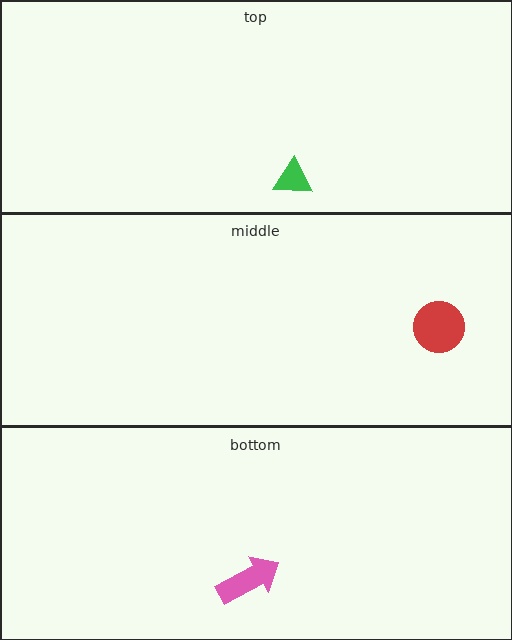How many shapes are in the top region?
1.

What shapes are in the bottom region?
The pink arrow.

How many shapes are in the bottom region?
1.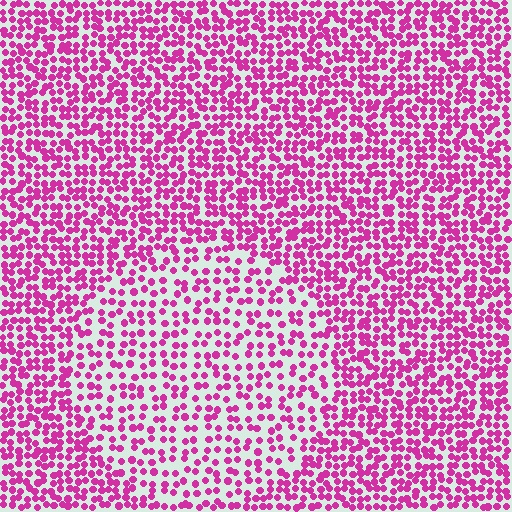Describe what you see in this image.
The image contains small magenta elements arranged at two different densities. A circle-shaped region is visible where the elements are less densely packed than the surrounding area.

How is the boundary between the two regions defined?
The boundary is defined by a change in element density (approximately 1.7x ratio). All elements are the same color, size, and shape.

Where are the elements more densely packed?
The elements are more densely packed outside the circle boundary.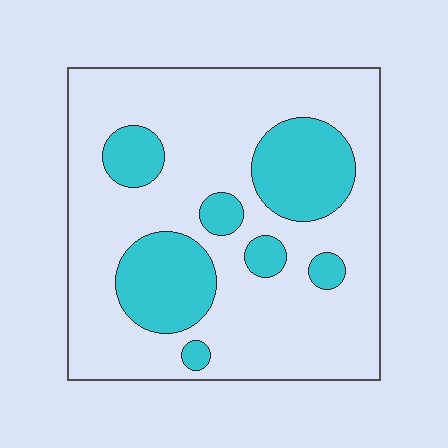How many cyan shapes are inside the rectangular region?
7.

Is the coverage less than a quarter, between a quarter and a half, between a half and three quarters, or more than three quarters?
Between a quarter and a half.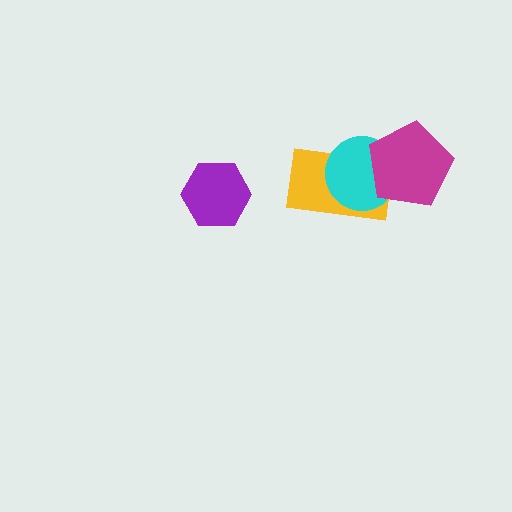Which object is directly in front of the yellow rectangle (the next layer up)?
The cyan circle is directly in front of the yellow rectangle.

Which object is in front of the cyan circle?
The magenta pentagon is in front of the cyan circle.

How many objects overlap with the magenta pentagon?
2 objects overlap with the magenta pentagon.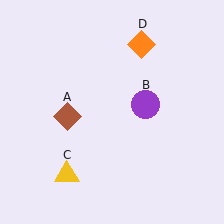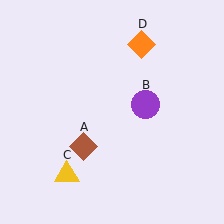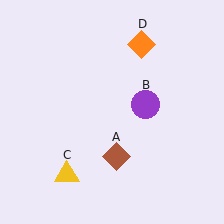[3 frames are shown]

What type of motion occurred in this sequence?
The brown diamond (object A) rotated counterclockwise around the center of the scene.